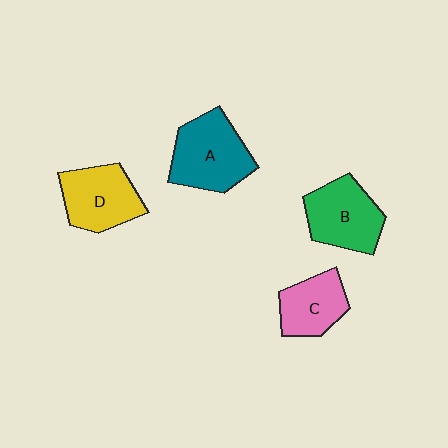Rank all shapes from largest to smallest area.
From largest to smallest: A (teal), B (green), D (yellow), C (pink).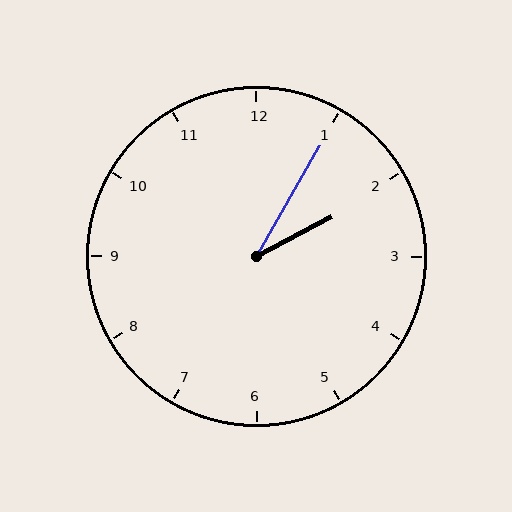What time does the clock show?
2:05.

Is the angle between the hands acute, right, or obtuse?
It is acute.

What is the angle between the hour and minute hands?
Approximately 32 degrees.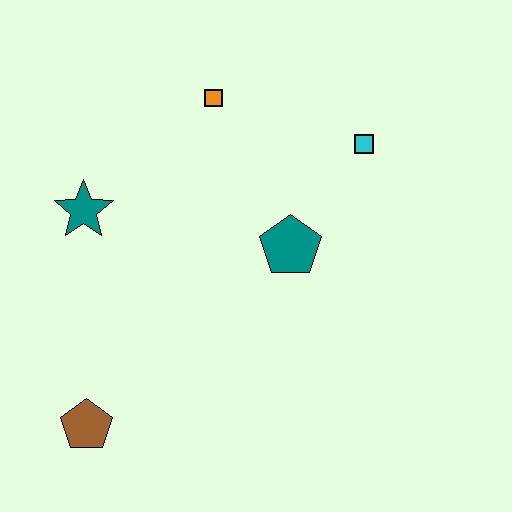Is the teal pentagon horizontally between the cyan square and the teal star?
Yes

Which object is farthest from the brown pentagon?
The cyan square is farthest from the brown pentagon.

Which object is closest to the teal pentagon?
The cyan square is closest to the teal pentagon.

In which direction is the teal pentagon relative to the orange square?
The teal pentagon is below the orange square.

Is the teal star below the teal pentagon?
No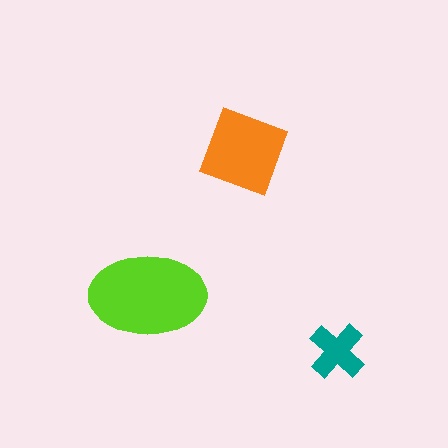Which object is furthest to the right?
The teal cross is rightmost.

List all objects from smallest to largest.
The teal cross, the orange diamond, the lime ellipse.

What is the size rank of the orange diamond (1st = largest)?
2nd.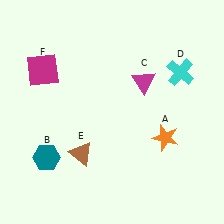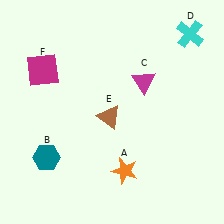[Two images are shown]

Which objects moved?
The objects that moved are: the orange star (A), the cyan cross (D), the brown triangle (E).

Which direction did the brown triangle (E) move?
The brown triangle (E) moved up.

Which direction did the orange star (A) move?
The orange star (A) moved left.